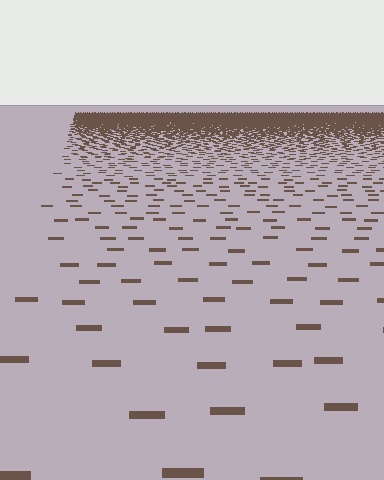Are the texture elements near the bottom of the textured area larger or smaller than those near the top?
Larger. Near the bottom, elements are closer to the viewer and appear at a bigger on-screen size.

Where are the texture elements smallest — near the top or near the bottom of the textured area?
Near the top.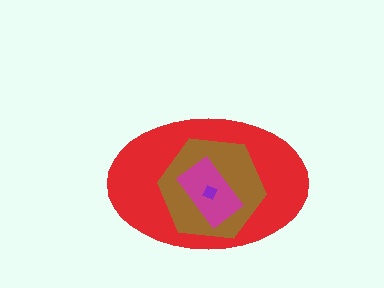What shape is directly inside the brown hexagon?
The magenta rectangle.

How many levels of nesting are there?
4.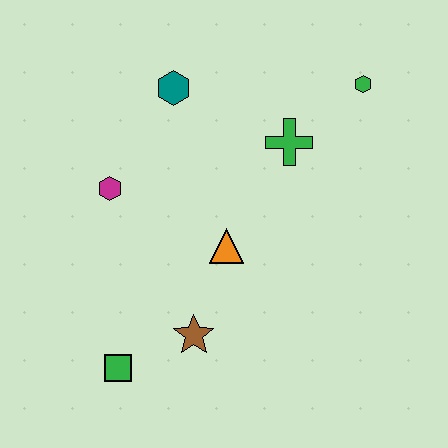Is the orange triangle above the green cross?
No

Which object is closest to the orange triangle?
The brown star is closest to the orange triangle.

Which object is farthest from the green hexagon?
The green square is farthest from the green hexagon.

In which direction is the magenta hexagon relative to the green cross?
The magenta hexagon is to the left of the green cross.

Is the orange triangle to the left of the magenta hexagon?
No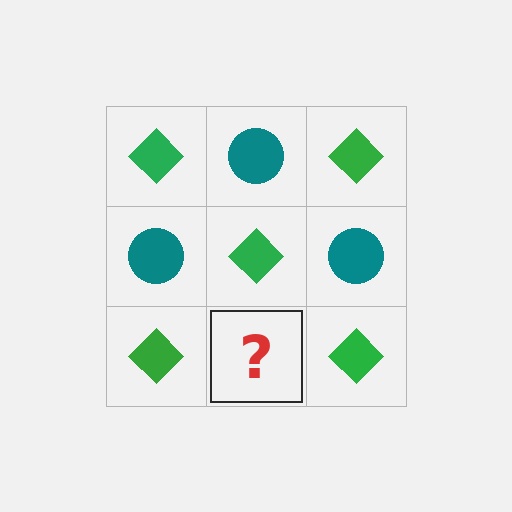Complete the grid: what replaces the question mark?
The question mark should be replaced with a teal circle.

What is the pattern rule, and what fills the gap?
The rule is that it alternates green diamond and teal circle in a checkerboard pattern. The gap should be filled with a teal circle.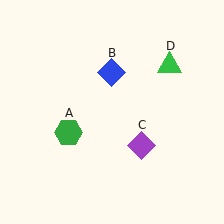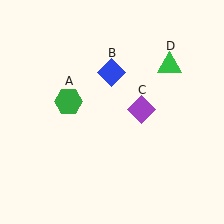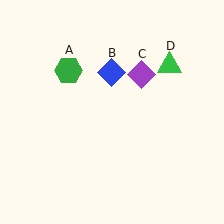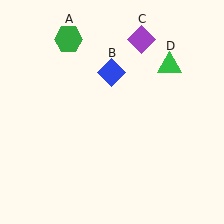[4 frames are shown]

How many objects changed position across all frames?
2 objects changed position: green hexagon (object A), purple diamond (object C).